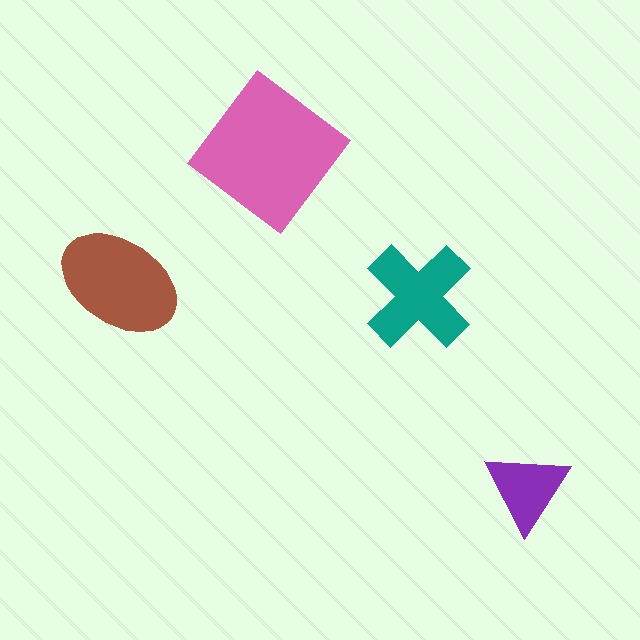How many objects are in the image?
There are 4 objects in the image.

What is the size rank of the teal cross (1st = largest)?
3rd.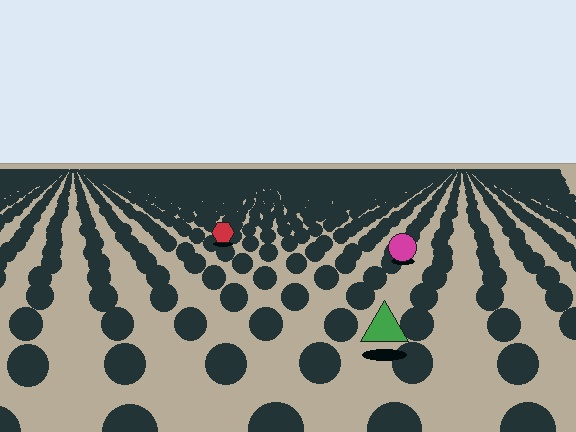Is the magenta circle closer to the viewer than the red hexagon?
Yes. The magenta circle is closer — you can tell from the texture gradient: the ground texture is coarser near it.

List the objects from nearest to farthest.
From nearest to farthest: the green triangle, the magenta circle, the red hexagon.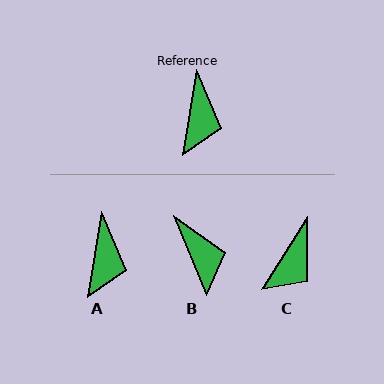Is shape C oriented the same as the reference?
No, it is off by about 23 degrees.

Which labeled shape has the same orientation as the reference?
A.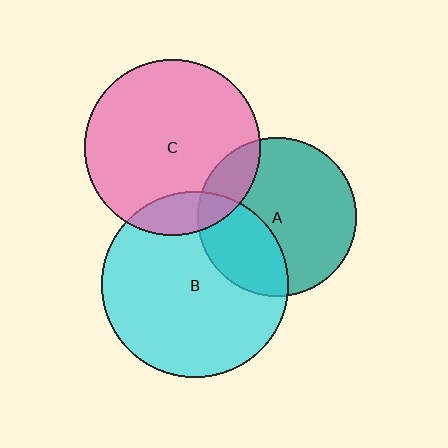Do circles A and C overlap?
Yes.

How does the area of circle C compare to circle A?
Approximately 1.2 times.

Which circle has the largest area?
Circle B (cyan).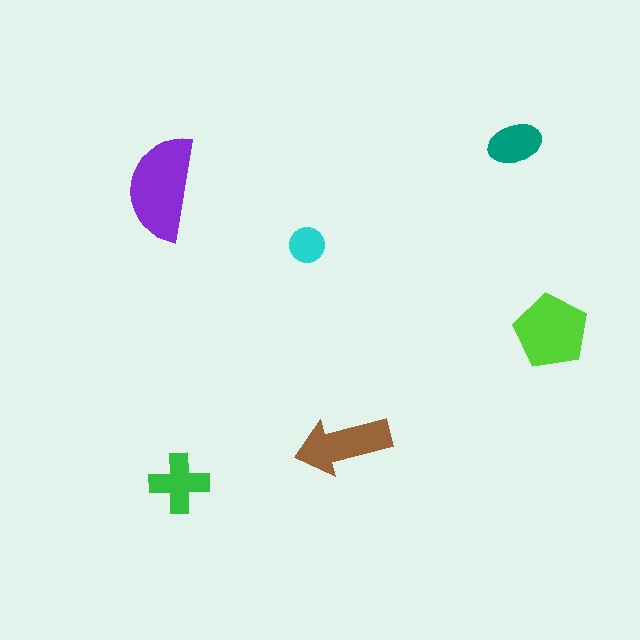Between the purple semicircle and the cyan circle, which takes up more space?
The purple semicircle.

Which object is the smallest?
The cyan circle.